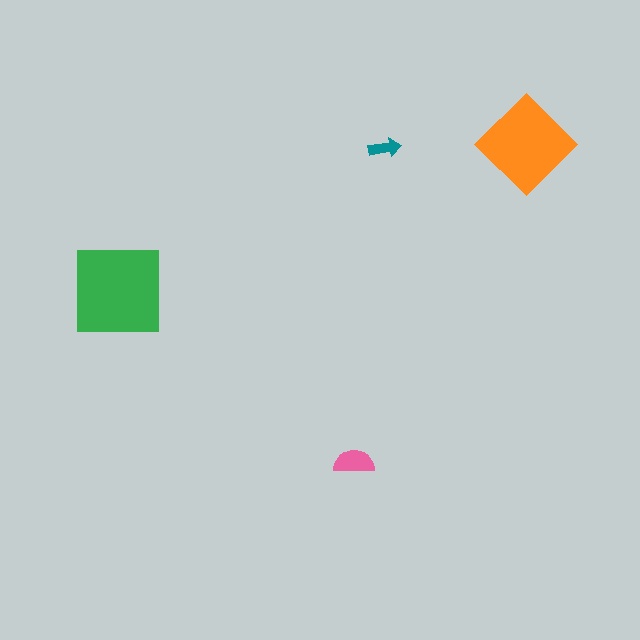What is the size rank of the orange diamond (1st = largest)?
2nd.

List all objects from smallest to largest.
The teal arrow, the pink semicircle, the orange diamond, the green square.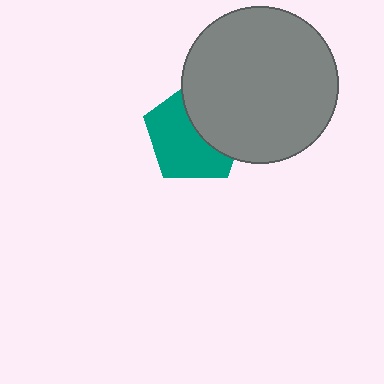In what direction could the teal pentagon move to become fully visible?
The teal pentagon could move left. That would shift it out from behind the gray circle entirely.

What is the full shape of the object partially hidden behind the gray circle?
The partially hidden object is a teal pentagon.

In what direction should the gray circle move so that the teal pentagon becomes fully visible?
The gray circle should move right. That is the shortest direction to clear the overlap and leave the teal pentagon fully visible.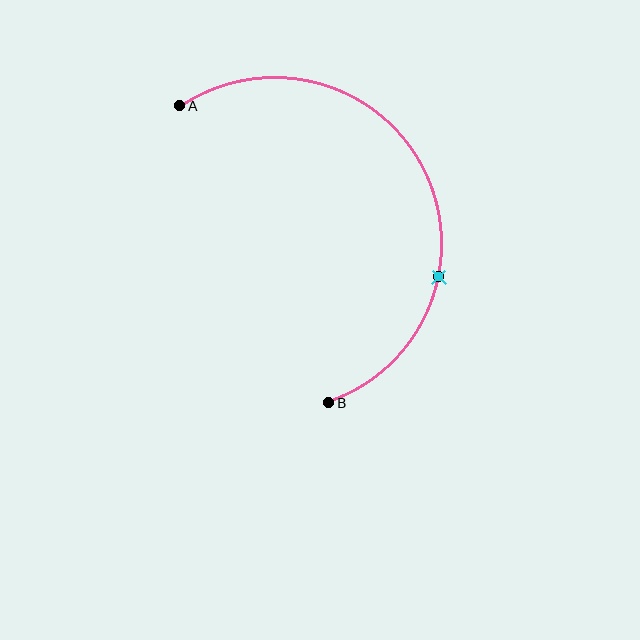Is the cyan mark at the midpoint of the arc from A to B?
No. The cyan mark lies on the arc but is closer to endpoint B. The arc midpoint would be at the point on the curve equidistant along the arc from both A and B.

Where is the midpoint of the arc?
The arc midpoint is the point on the curve farthest from the straight line joining A and B. It sits to the right of that line.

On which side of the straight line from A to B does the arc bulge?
The arc bulges to the right of the straight line connecting A and B.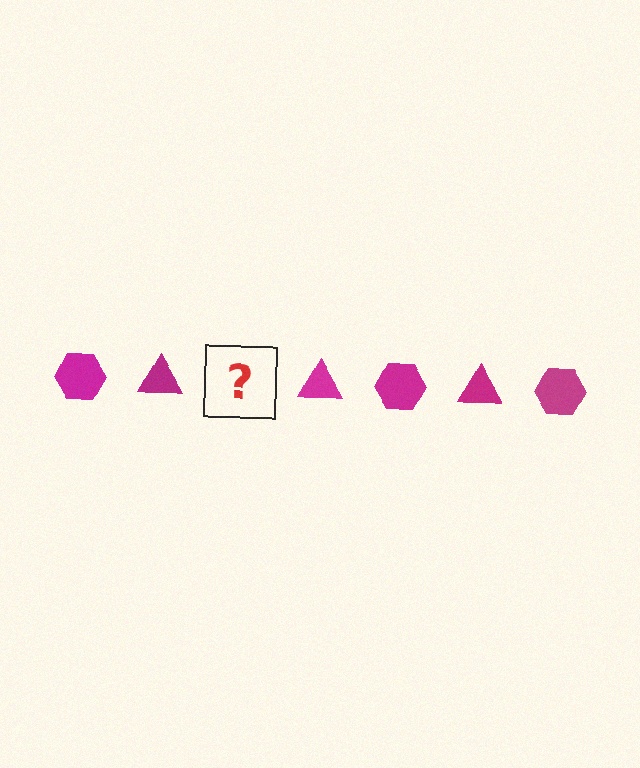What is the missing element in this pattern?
The missing element is a magenta hexagon.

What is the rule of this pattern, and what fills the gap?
The rule is that the pattern cycles through hexagon, triangle shapes in magenta. The gap should be filled with a magenta hexagon.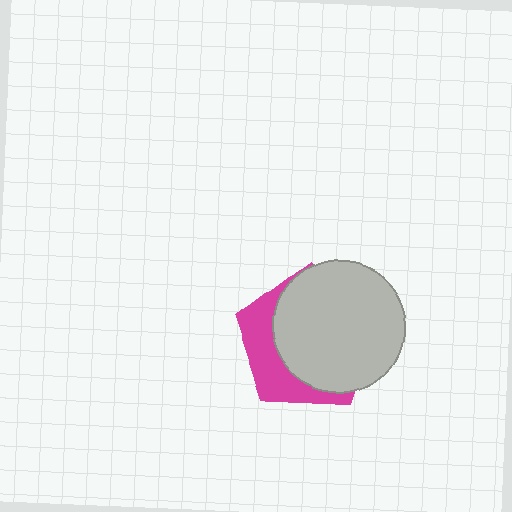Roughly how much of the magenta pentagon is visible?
A small part of it is visible (roughly 33%).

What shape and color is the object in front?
The object in front is a light gray circle.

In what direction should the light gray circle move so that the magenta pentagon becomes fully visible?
The light gray circle should move right. That is the shortest direction to clear the overlap and leave the magenta pentagon fully visible.